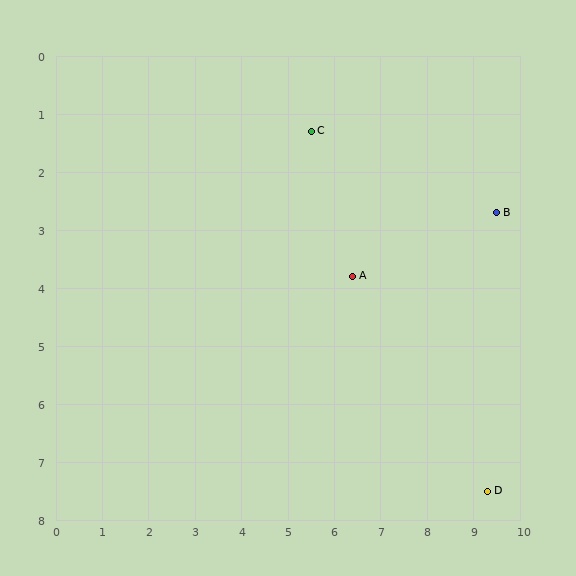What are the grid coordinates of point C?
Point C is at approximately (5.5, 1.3).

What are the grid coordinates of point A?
Point A is at approximately (6.4, 3.8).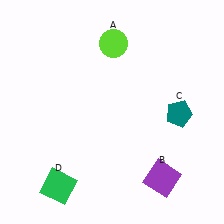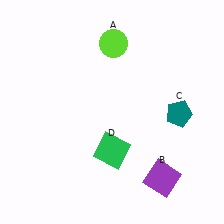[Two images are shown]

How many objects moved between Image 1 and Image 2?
1 object moved between the two images.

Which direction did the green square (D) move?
The green square (D) moved right.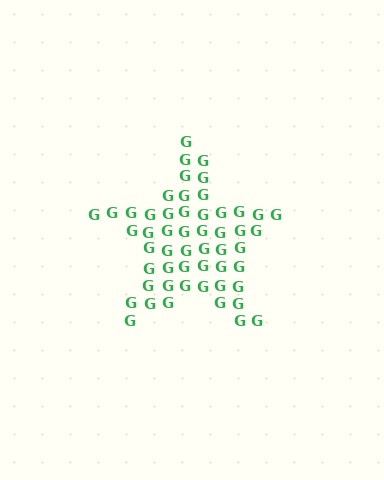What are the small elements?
The small elements are letter G's.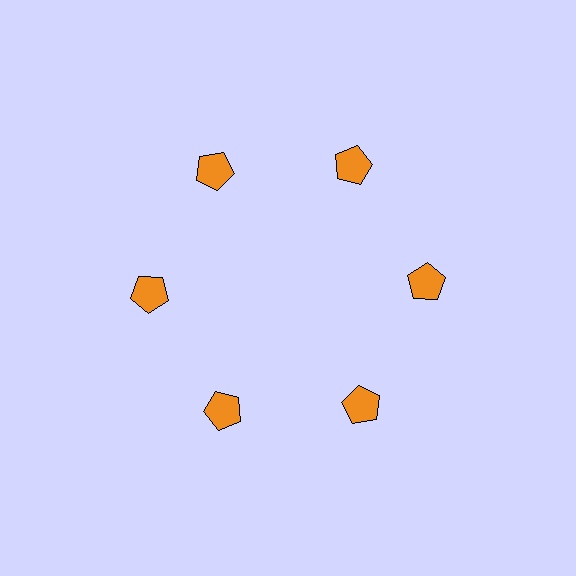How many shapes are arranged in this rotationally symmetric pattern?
There are 6 shapes, arranged in 6 groups of 1.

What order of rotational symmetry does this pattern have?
This pattern has 6-fold rotational symmetry.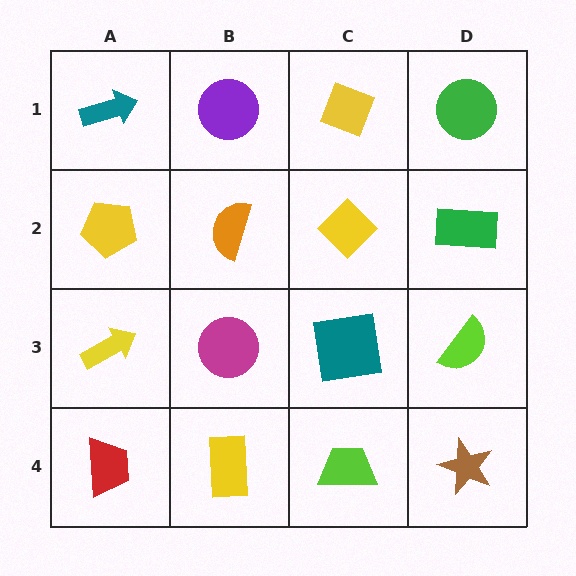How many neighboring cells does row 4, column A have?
2.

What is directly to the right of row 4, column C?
A brown star.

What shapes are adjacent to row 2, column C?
A yellow diamond (row 1, column C), a teal square (row 3, column C), an orange semicircle (row 2, column B), a green rectangle (row 2, column D).